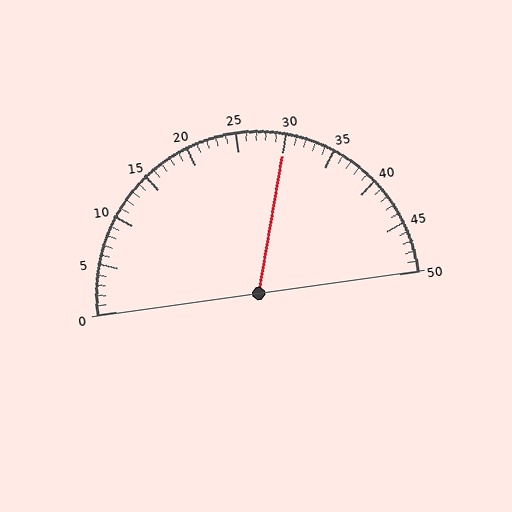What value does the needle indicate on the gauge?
The needle indicates approximately 30.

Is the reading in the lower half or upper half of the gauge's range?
The reading is in the upper half of the range (0 to 50).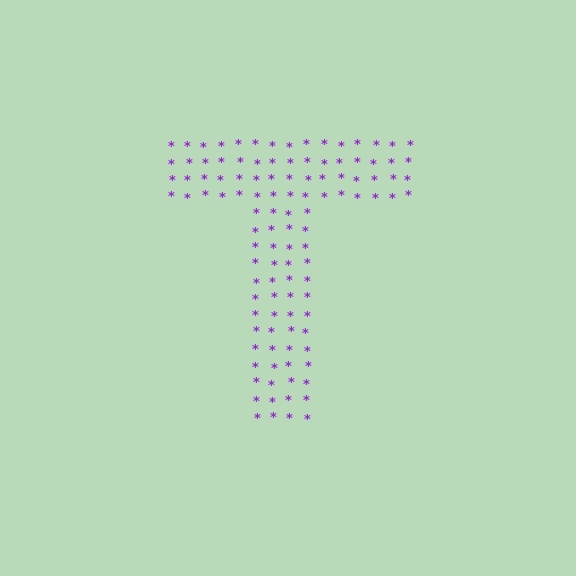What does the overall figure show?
The overall figure shows the letter T.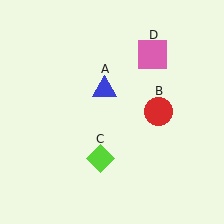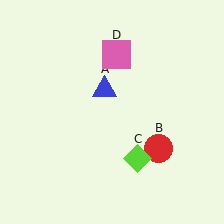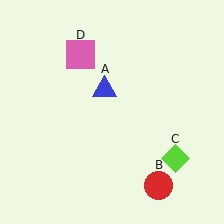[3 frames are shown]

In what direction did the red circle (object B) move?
The red circle (object B) moved down.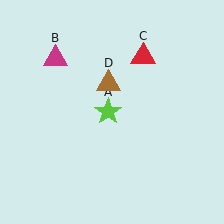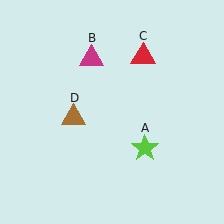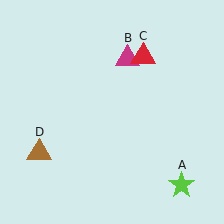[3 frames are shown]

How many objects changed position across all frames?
3 objects changed position: lime star (object A), magenta triangle (object B), brown triangle (object D).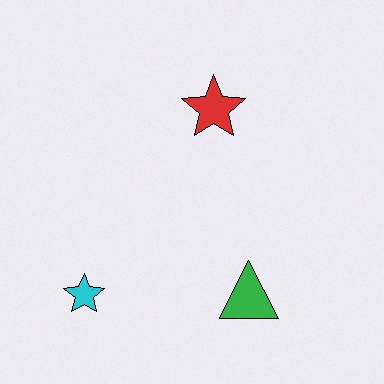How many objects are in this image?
There are 3 objects.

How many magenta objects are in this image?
There are no magenta objects.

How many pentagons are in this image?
There are no pentagons.